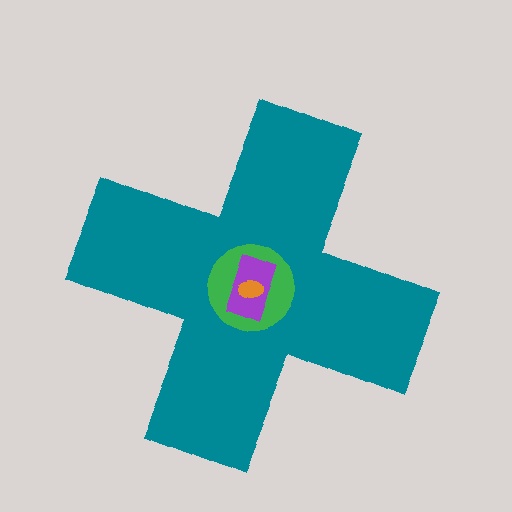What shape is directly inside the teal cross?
The green circle.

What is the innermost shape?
The orange ellipse.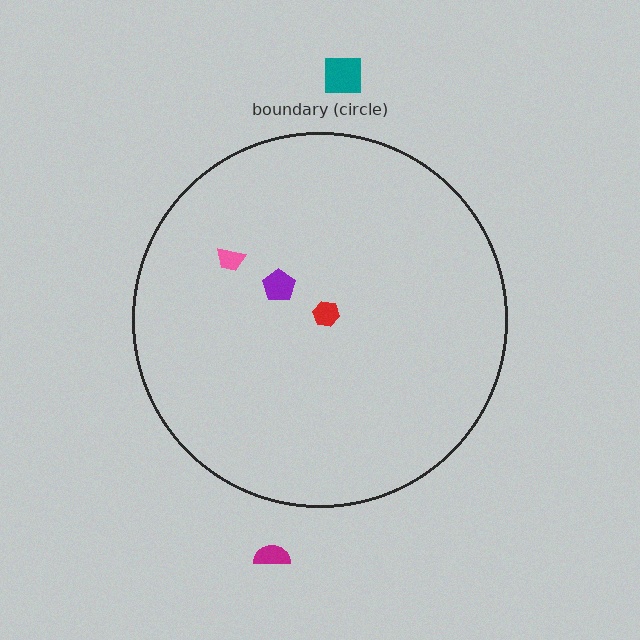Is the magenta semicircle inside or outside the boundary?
Outside.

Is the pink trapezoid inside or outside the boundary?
Inside.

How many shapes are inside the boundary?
3 inside, 2 outside.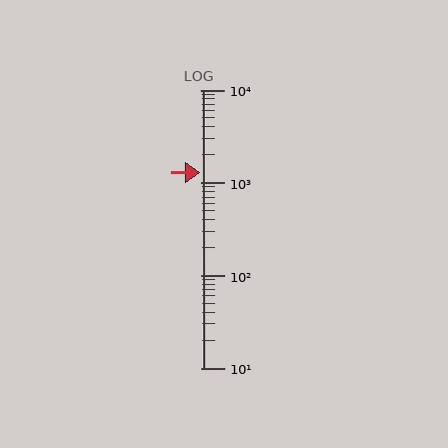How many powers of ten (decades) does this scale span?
The scale spans 3 decades, from 10 to 10000.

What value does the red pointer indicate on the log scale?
The pointer indicates approximately 1300.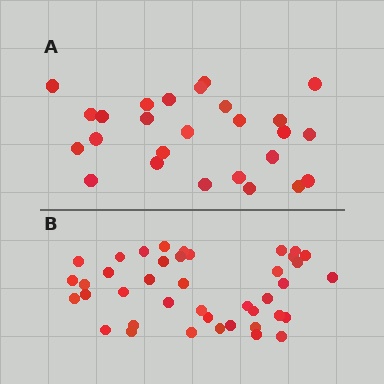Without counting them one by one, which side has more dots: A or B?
Region B (the bottom region) has more dots.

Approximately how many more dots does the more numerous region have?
Region B has approximately 15 more dots than region A.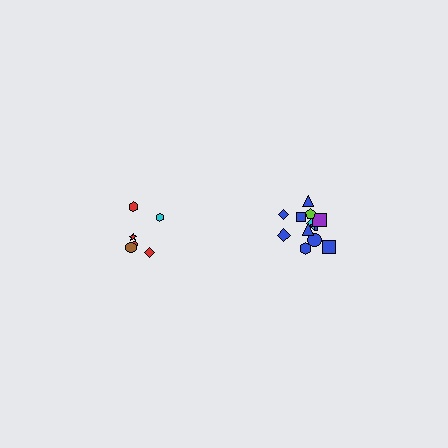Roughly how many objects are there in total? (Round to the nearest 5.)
Roughly 20 objects in total.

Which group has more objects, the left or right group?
The right group.